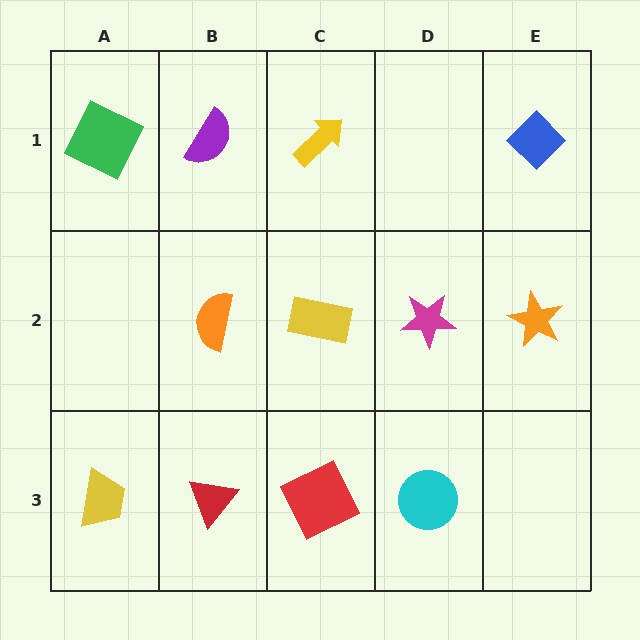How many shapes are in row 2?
4 shapes.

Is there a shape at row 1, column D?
No, that cell is empty.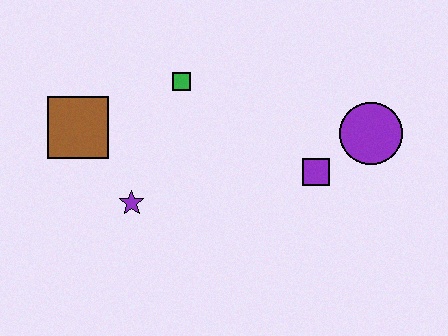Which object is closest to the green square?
The brown square is closest to the green square.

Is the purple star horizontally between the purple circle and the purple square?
No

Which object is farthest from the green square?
The purple circle is farthest from the green square.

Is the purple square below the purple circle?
Yes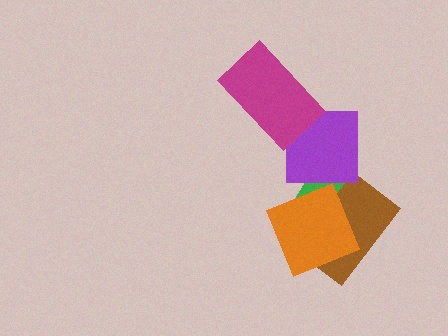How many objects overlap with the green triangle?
3 objects overlap with the green triangle.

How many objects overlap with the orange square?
2 objects overlap with the orange square.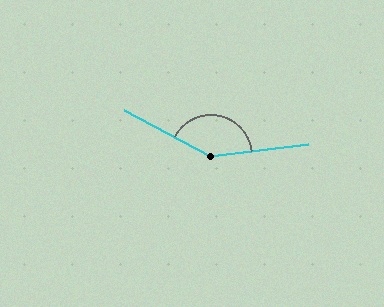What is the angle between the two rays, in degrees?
Approximately 145 degrees.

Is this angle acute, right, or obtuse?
It is obtuse.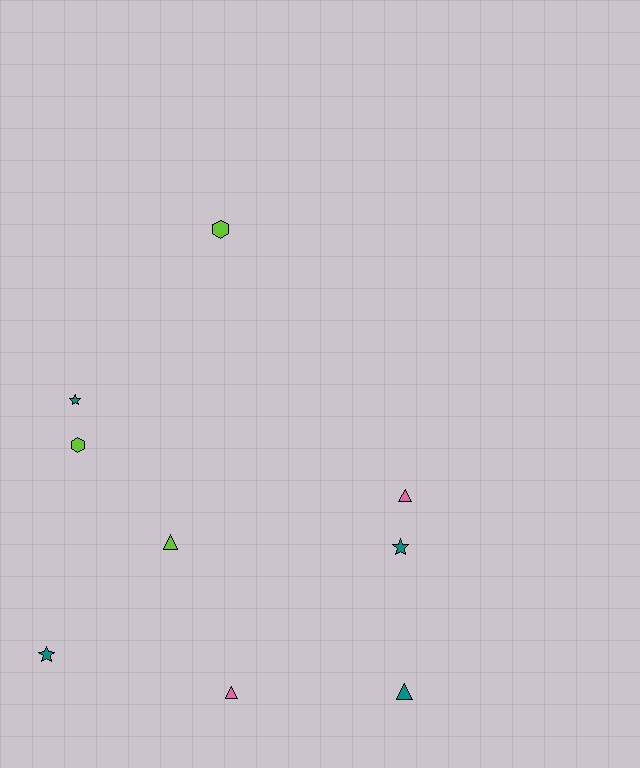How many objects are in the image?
There are 9 objects.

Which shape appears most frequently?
Triangle, with 4 objects.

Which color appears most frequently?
Teal, with 4 objects.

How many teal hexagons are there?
There are no teal hexagons.